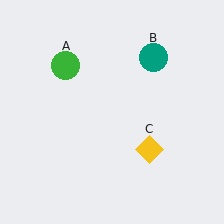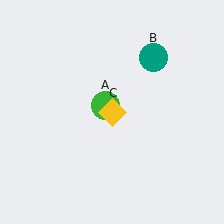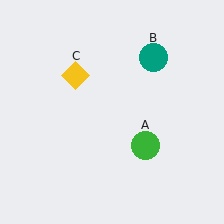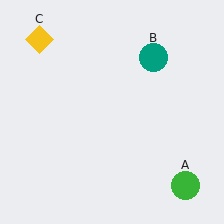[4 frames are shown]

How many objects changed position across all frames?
2 objects changed position: green circle (object A), yellow diamond (object C).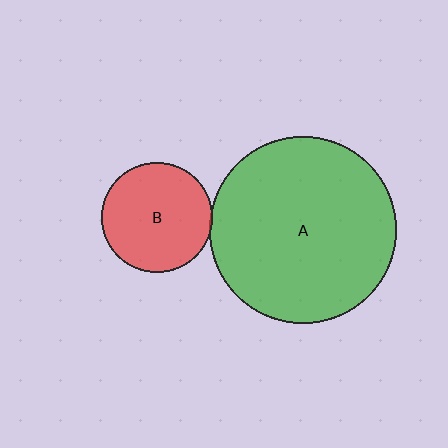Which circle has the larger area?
Circle A (green).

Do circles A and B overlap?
Yes.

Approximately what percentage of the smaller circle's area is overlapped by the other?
Approximately 5%.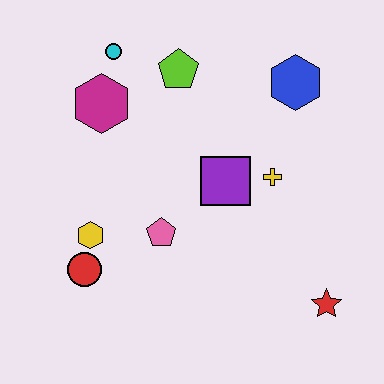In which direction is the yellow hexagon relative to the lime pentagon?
The yellow hexagon is below the lime pentagon.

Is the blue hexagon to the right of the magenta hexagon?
Yes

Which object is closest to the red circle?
The yellow hexagon is closest to the red circle.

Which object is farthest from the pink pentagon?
The blue hexagon is farthest from the pink pentagon.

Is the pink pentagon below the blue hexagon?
Yes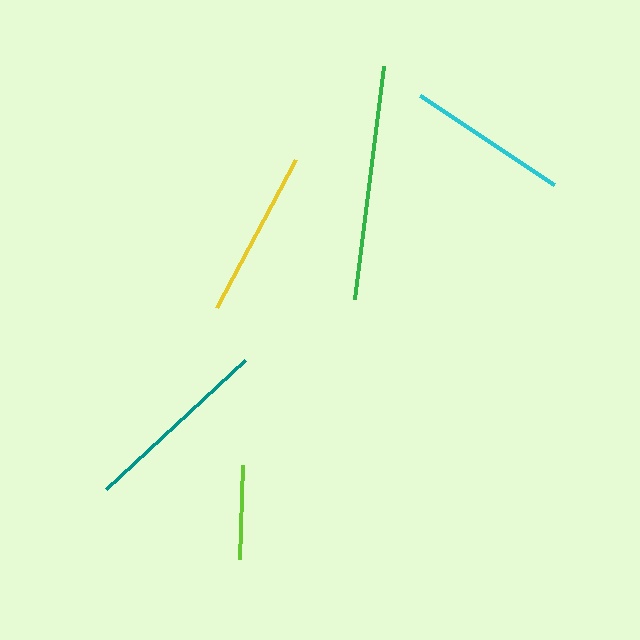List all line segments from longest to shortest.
From longest to shortest: green, teal, yellow, cyan, lime.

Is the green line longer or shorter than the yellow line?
The green line is longer than the yellow line.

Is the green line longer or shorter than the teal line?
The green line is longer than the teal line.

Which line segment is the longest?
The green line is the longest at approximately 234 pixels.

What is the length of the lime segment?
The lime segment is approximately 93 pixels long.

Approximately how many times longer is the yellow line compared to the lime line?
The yellow line is approximately 1.8 times the length of the lime line.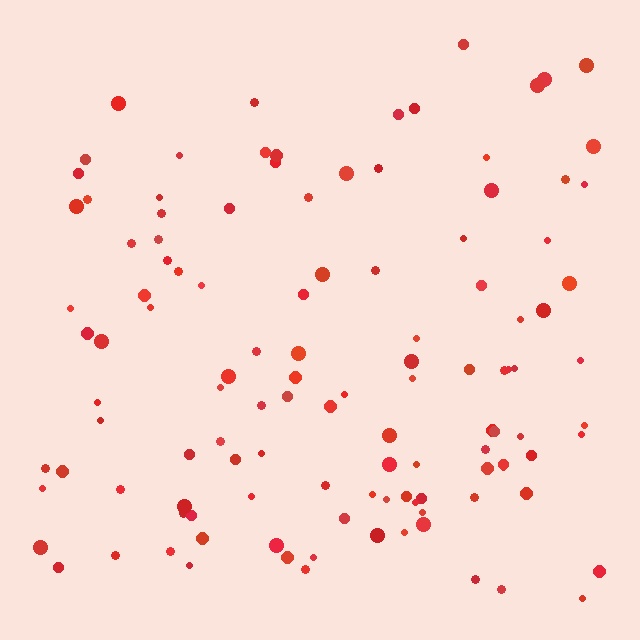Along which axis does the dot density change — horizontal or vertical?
Vertical.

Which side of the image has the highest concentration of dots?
The bottom.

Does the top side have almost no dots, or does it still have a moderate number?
Still a moderate number, just noticeably fewer than the bottom.